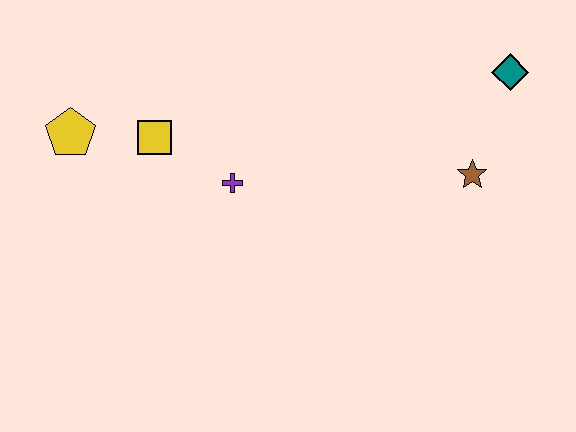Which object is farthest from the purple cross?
The teal diamond is farthest from the purple cross.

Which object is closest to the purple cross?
The yellow square is closest to the purple cross.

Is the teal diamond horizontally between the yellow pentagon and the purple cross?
No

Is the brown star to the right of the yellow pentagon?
Yes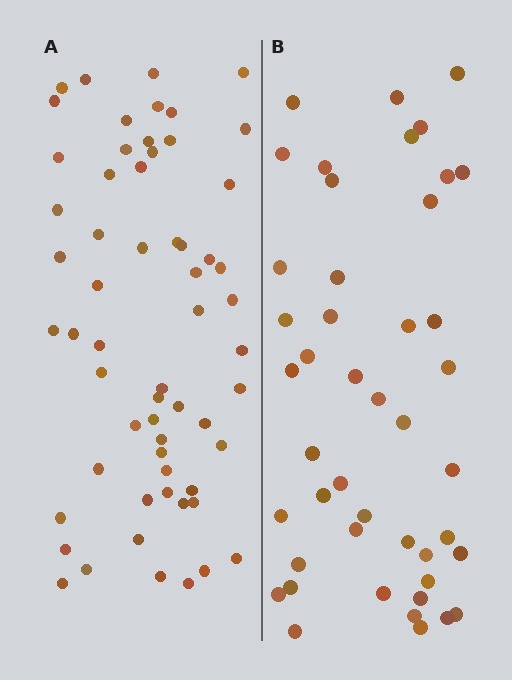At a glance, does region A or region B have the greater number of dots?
Region A (the left region) has more dots.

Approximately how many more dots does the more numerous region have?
Region A has approximately 15 more dots than region B.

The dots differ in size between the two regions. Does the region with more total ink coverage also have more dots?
No. Region B has more total ink coverage because its dots are larger, but region A actually contains more individual dots. Total area can be misleading — the number of items is what matters here.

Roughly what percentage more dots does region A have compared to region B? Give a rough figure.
About 35% more.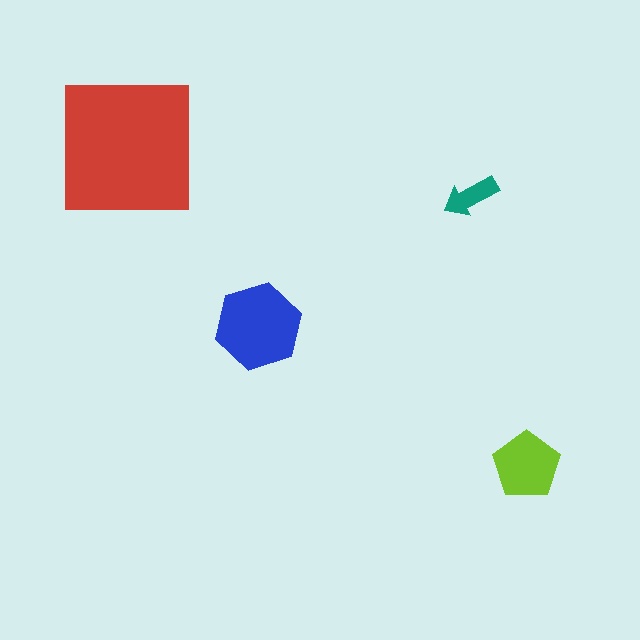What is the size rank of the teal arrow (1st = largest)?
4th.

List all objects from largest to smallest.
The red square, the blue hexagon, the lime pentagon, the teal arrow.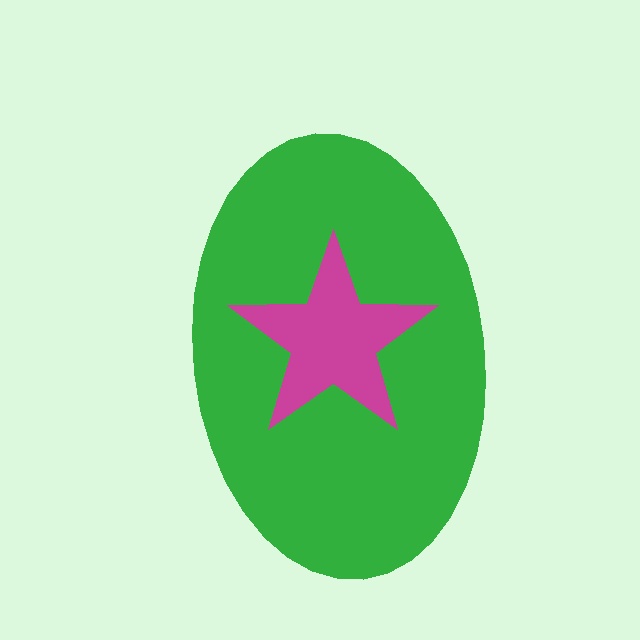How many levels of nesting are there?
2.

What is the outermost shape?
The green ellipse.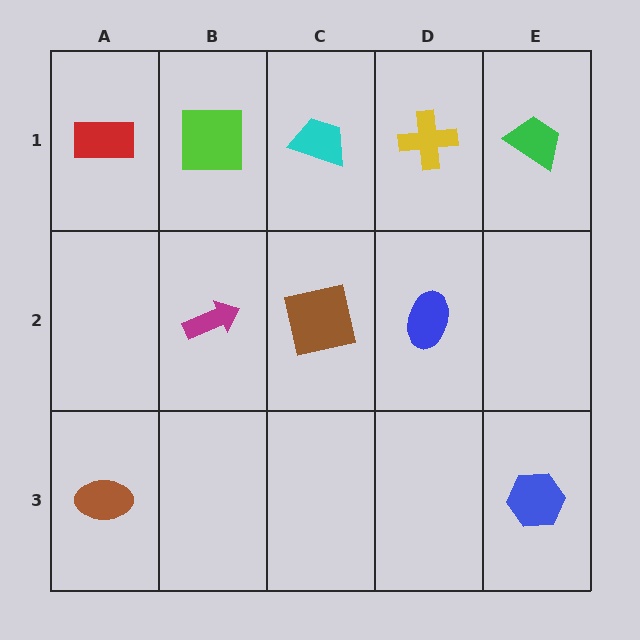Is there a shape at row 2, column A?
No, that cell is empty.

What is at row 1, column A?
A red rectangle.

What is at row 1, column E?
A green trapezoid.